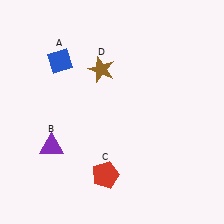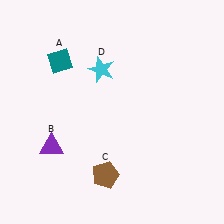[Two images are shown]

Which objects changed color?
A changed from blue to teal. C changed from red to brown. D changed from brown to cyan.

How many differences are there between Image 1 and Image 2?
There are 3 differences between the two images.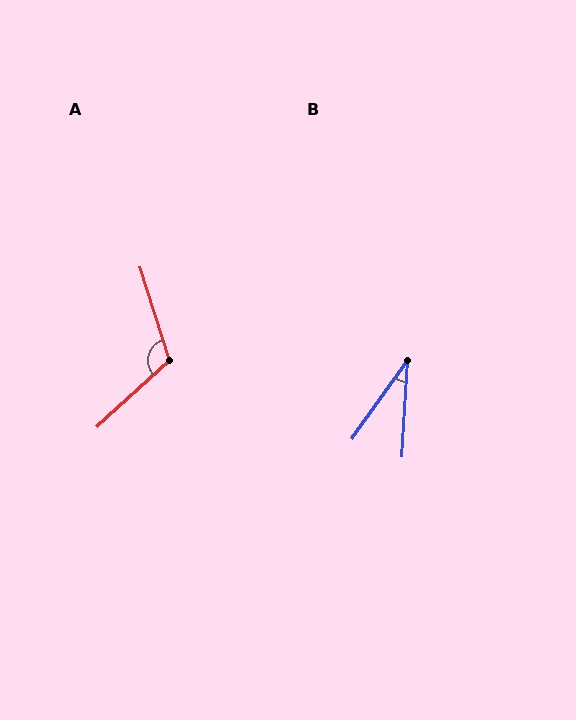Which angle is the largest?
A, at approximately 115 degrees.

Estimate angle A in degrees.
Approximately 115 degrees.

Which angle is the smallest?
B, at approximately 32 degrees.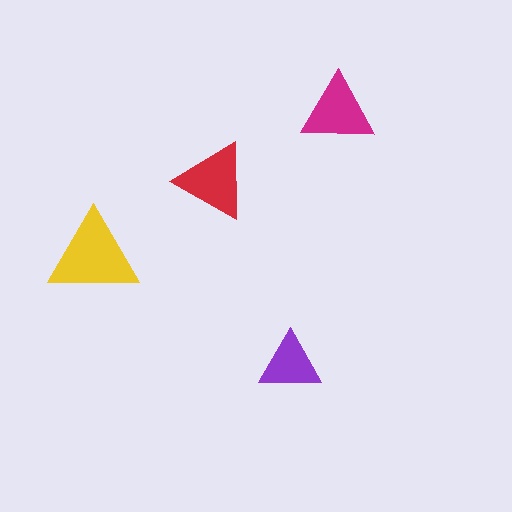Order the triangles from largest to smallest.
the yellow one, the red one, the magenta one, the purple one.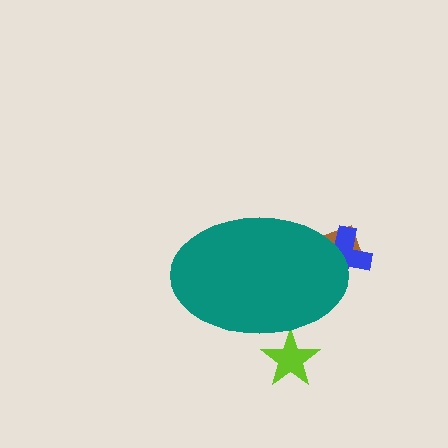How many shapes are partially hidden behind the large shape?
3 shapes are partially hidden.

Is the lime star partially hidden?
Yes, the lime star is partially hidden behind the teal ellipse.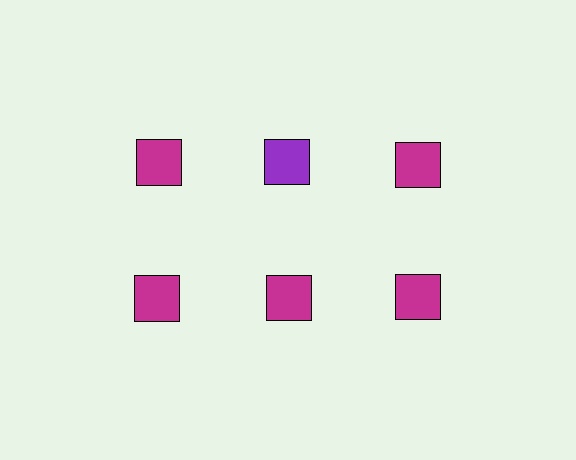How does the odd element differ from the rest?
It has a different color: purple instead of magenta.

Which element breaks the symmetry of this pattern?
The purple square in the top row, second from left column breaks the symmetry. All other shapes are magenta squares.